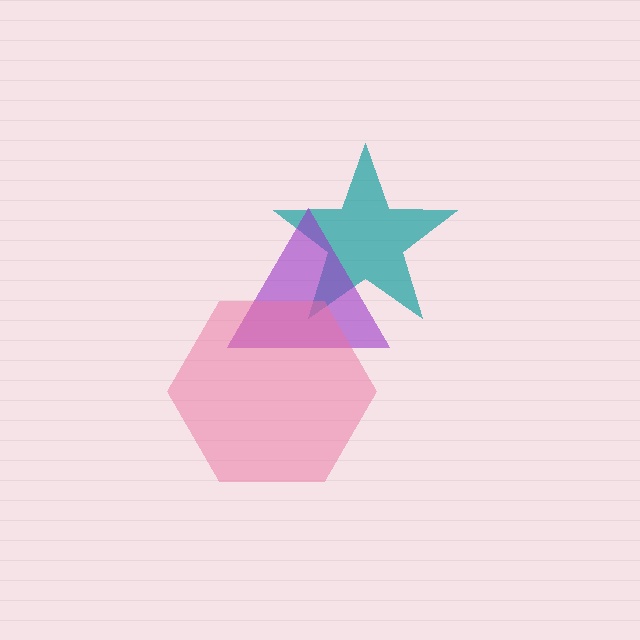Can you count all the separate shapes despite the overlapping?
Yes, there are 3 separate shapes.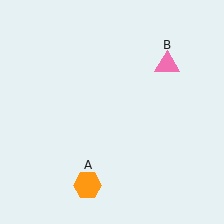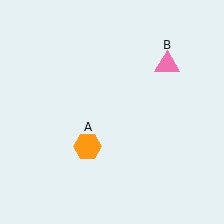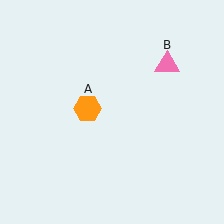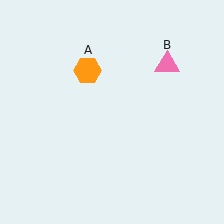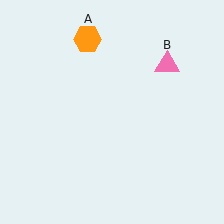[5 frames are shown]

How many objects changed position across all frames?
1 object changed position: orange hexagon (object A).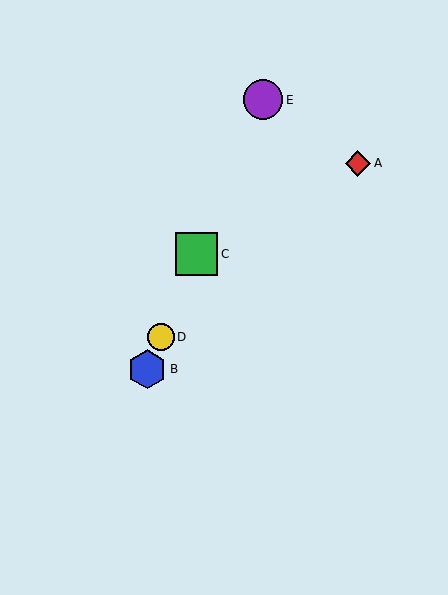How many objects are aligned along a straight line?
4 objects (B, C, D, E) are aligned along a straight line.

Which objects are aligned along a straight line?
Objects B, C, D, E are aligned along a straight line.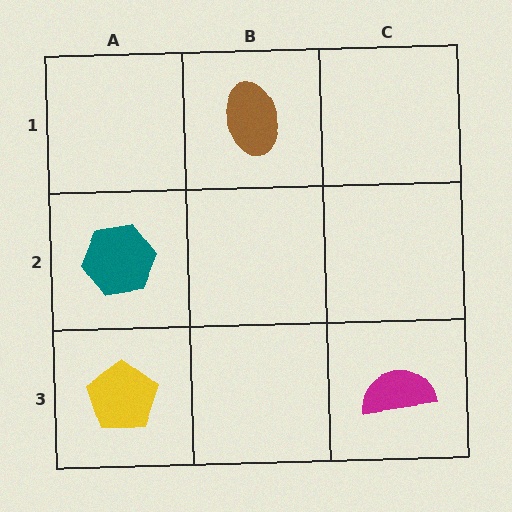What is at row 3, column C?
A magenta semicircle.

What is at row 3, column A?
A yellow pentagon.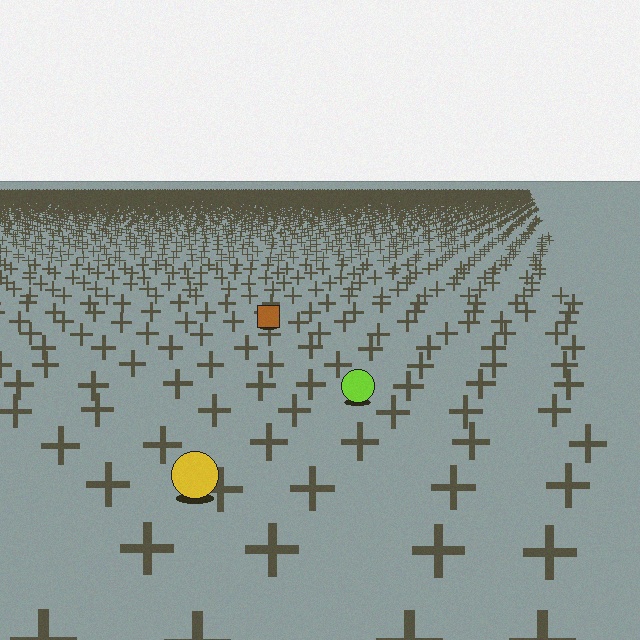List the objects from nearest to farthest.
From nearest to farthest: the yellow circle, the lime circle, the brown square.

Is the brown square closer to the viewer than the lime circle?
No. The lime circle is closer — you can tell from the texture gradient: the ground texture is coarser near it.